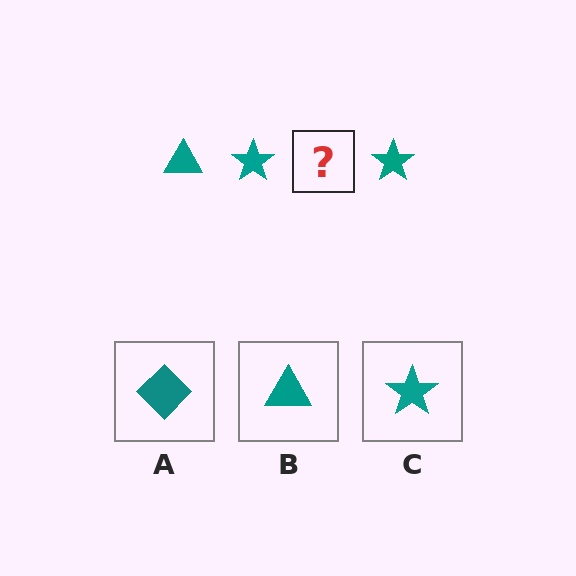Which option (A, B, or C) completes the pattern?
B.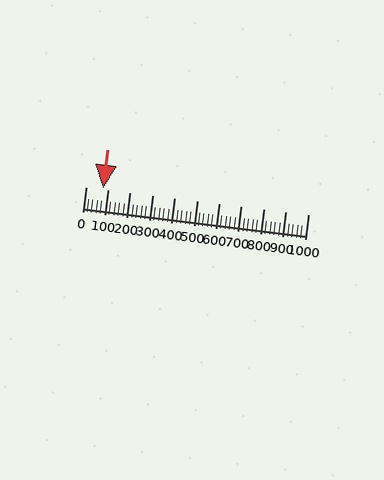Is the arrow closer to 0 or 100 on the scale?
The arrow is closer to 100.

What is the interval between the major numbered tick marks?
The major tick marks are spaced 100 units apart.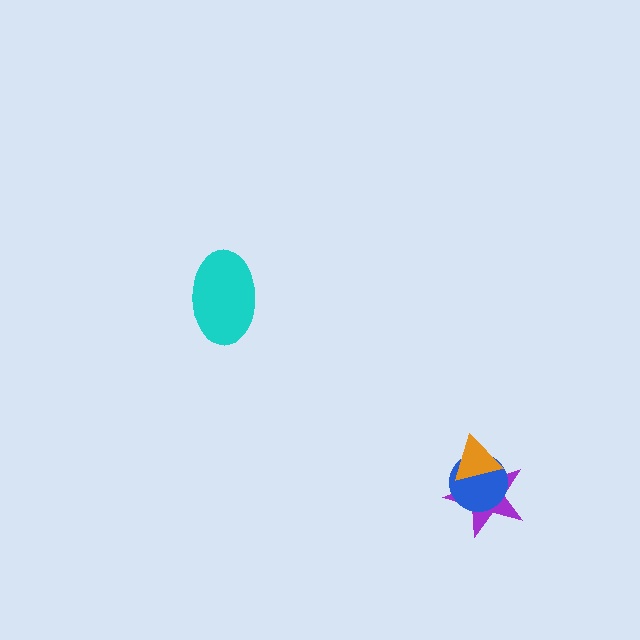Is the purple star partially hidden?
Yes, it is partially covered by another shape.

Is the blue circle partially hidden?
Yes, it is partially covered by another shape.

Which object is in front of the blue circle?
The orange triangle is in front of the blue circle.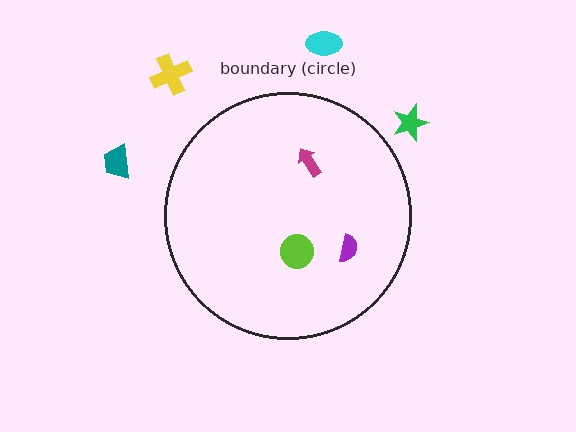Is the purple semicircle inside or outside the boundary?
Inside.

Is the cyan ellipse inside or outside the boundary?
Outside.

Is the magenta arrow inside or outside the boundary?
Inside.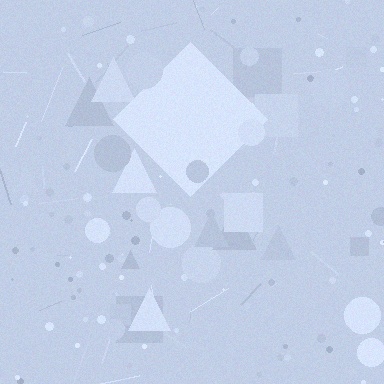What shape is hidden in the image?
A diamond is hidden in the image.